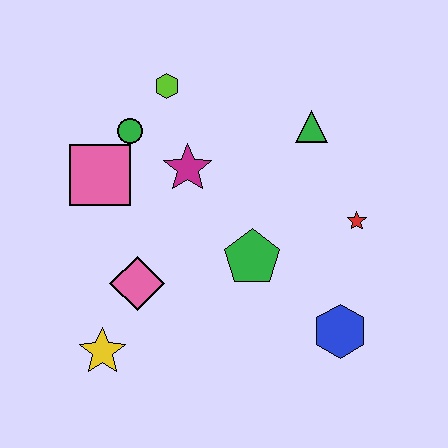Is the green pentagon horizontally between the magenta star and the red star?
Yes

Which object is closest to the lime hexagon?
The green circle is closest to the lime hexagon.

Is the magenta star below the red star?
No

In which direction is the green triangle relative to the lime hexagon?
The green triangle is to the right of the lime hexagon.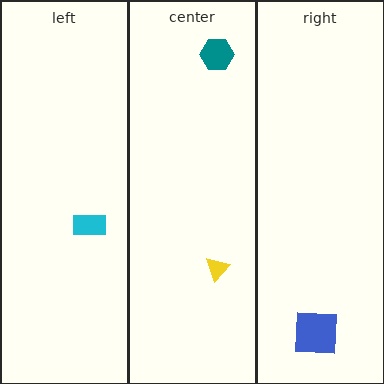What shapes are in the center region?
The teal hexagon, the yellow triangle.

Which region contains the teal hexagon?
The center region.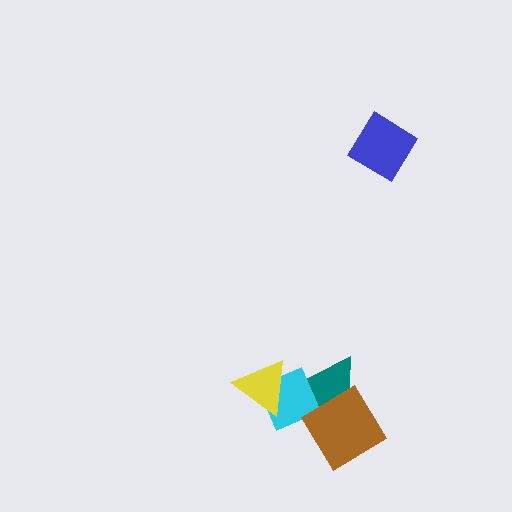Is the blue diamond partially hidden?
No, no other shape covers it.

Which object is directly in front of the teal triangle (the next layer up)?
The cyan diamond is directly in front of the teal triangle.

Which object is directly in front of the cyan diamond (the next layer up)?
The brown diamond is directly in front of the cyan diamond.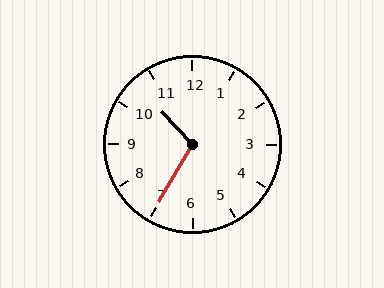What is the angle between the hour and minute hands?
Approximately 108 degrees.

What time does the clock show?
10:35.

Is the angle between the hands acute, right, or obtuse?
It is obtuse.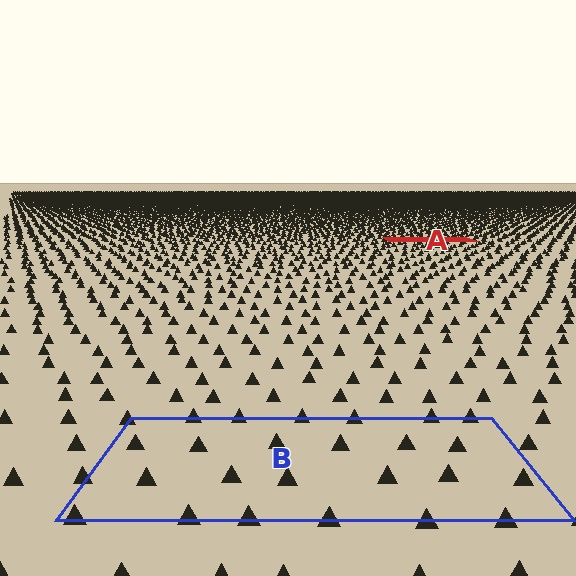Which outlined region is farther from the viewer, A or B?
Region A is farther from the viewer — the texture elements inside it appear smaller and more densely packed.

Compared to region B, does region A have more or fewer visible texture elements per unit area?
Region A has more texture elements per unit area — they are packed more densely because it is farther away.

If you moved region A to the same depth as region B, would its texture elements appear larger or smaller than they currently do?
They would appear larger. At a closer depth, the same texture elements are projected at a bigger on-screen size.